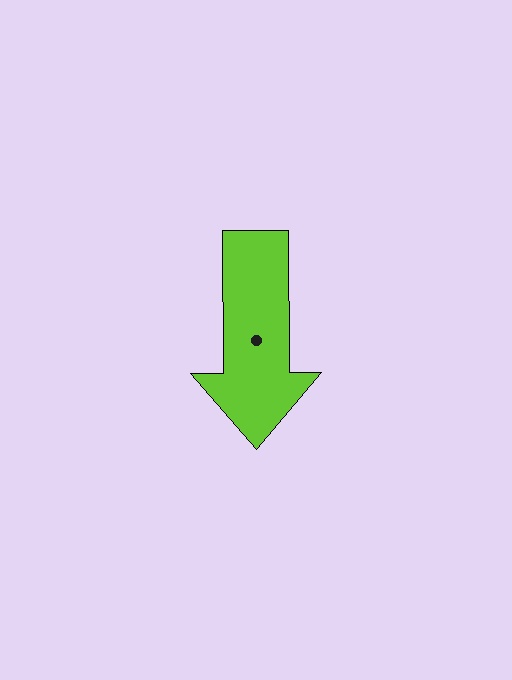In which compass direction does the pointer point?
South.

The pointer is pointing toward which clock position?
Roughly 6 o'clock.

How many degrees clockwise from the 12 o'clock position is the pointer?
Approximately 180 degrees.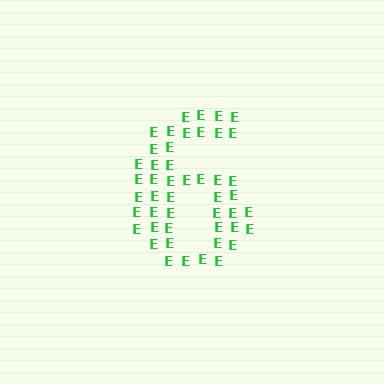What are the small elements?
The small elements are letter E's.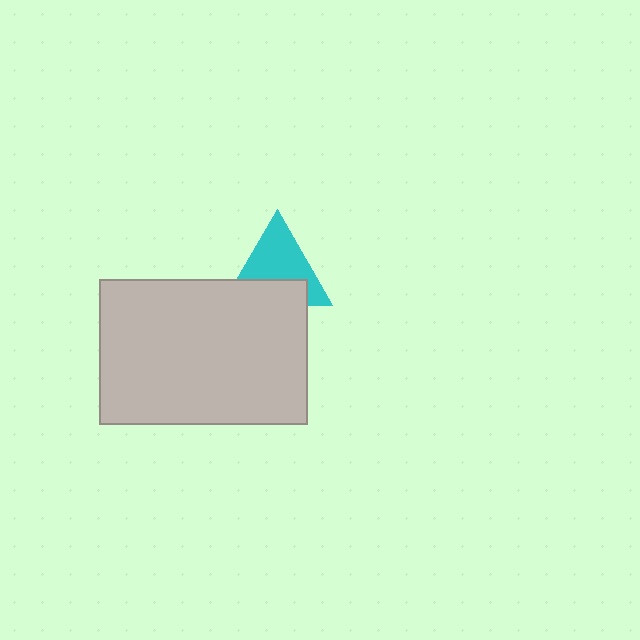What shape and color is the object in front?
The object in front is a light gray rectangle.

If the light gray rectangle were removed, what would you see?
You would see the complete cyan triangle.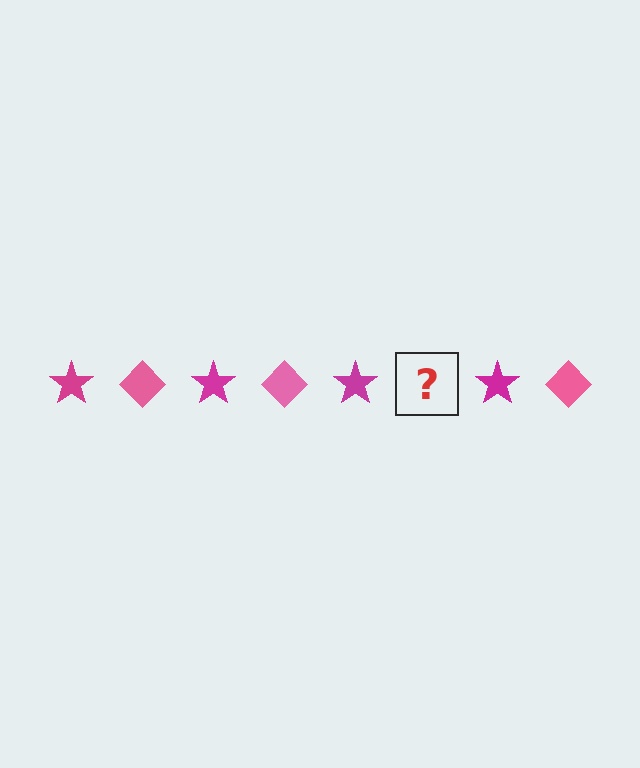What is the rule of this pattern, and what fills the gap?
The rule is that the pattern alternates between magenta star and pink diamond. The gap should be filled with a pink diamond.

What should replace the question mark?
The question mark should be replaced with a pink diamond.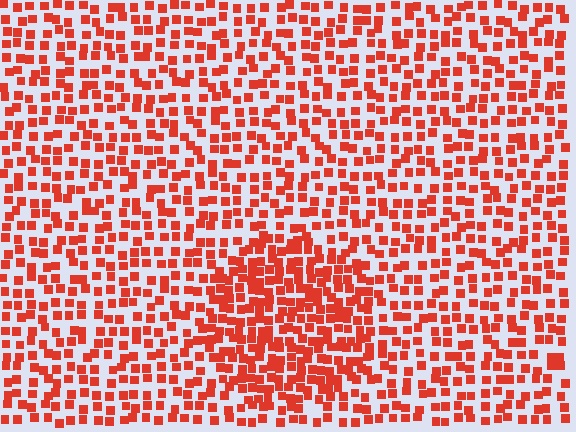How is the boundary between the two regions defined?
The boundary is defined by a change in element density (approximately 1.7x ratio). All elements are the same color, size, and shape.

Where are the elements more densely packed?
The elements are more densely packed inside the circle boundary.